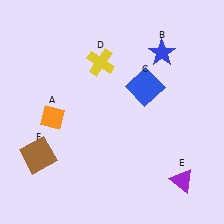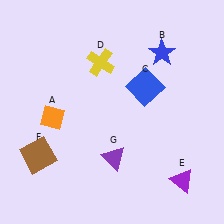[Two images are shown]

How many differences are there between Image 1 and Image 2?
There is 1 difference between the two images.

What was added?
A purple triangle (G) was added in Image 2.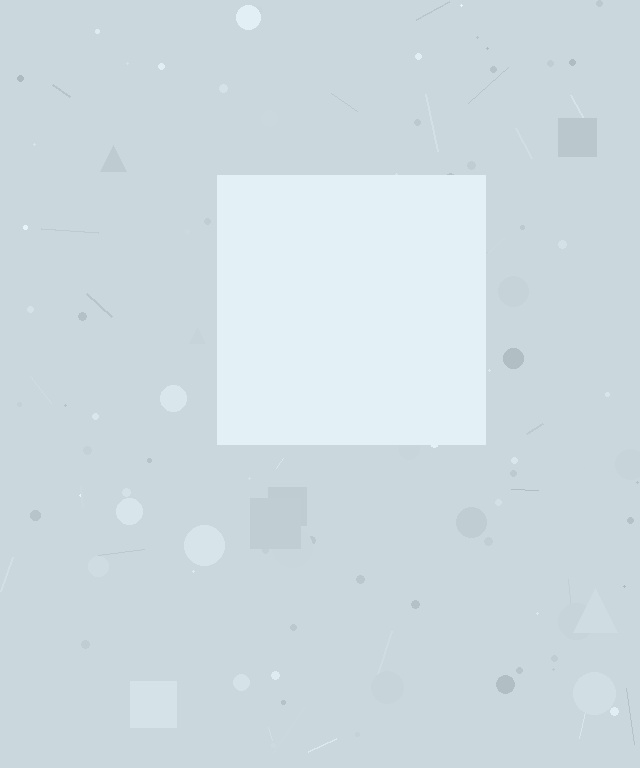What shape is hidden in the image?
A square is hidden in the image.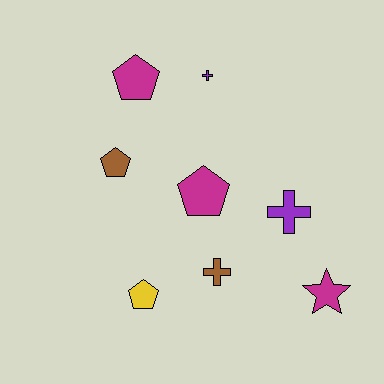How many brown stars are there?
There are no brown stars.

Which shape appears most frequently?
Pentagon, with 4 objects.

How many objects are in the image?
There are 8 objects.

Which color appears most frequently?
Magenta, with 3 objects.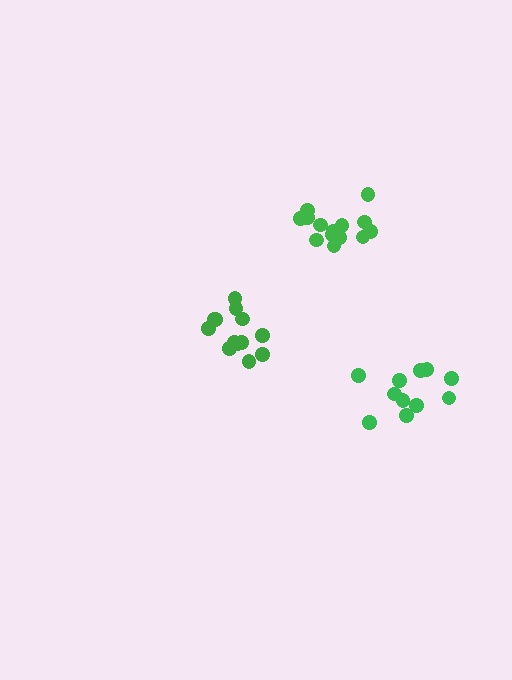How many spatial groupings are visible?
There are 3 spatial groupings.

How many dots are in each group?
Group 1: 13 dots, Group 2: 11 dots, Group 3: 14 dots (38 total).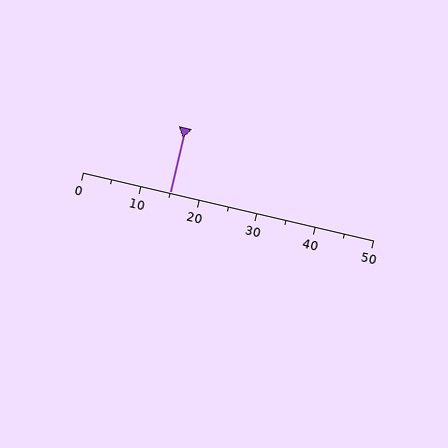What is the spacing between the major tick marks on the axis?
The major ticks are spaced 10 apart.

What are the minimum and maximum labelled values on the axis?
The axis runs from 0 to 50.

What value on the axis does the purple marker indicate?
The marker indicates approximately 15.